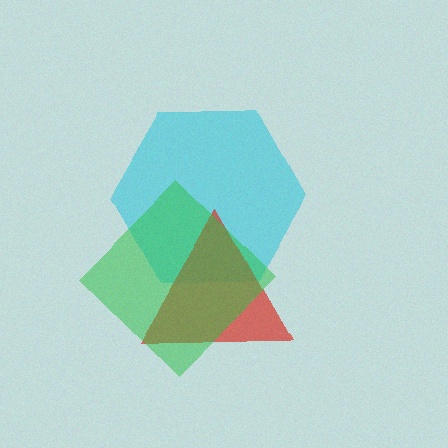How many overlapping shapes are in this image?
There are 3 overlapping shapes in the image.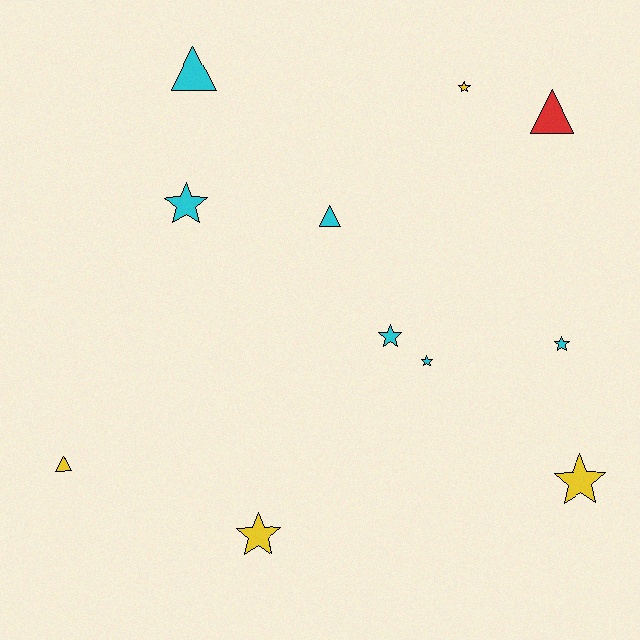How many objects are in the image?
There are 11 objects.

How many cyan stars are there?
There are 4 cyan stars.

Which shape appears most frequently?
Star, with 7 objects.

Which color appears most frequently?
Cyan, with 6 objects.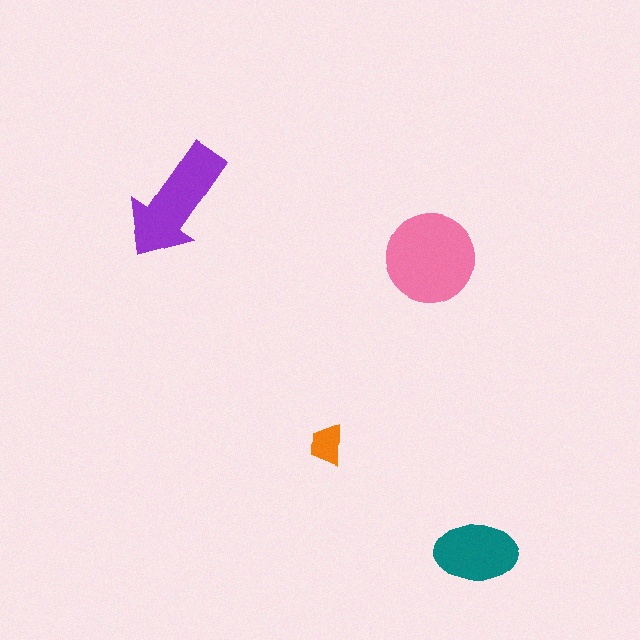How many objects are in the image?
There are 4 objects in the image.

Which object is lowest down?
The teal ellipse is bottommost.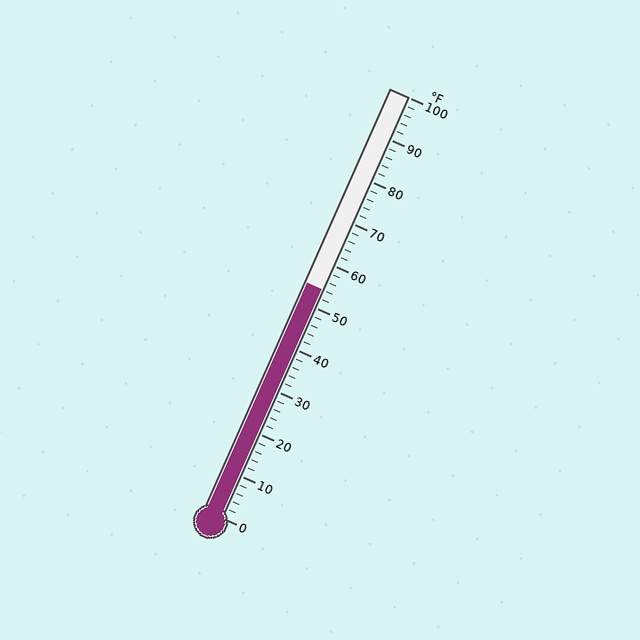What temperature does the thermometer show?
The thermometer shows approximately 54°F.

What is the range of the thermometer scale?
The thermometer scale ranges from 0°F to 100°F.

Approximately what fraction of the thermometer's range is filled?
The thermometer is filled to approximately 55% of its range.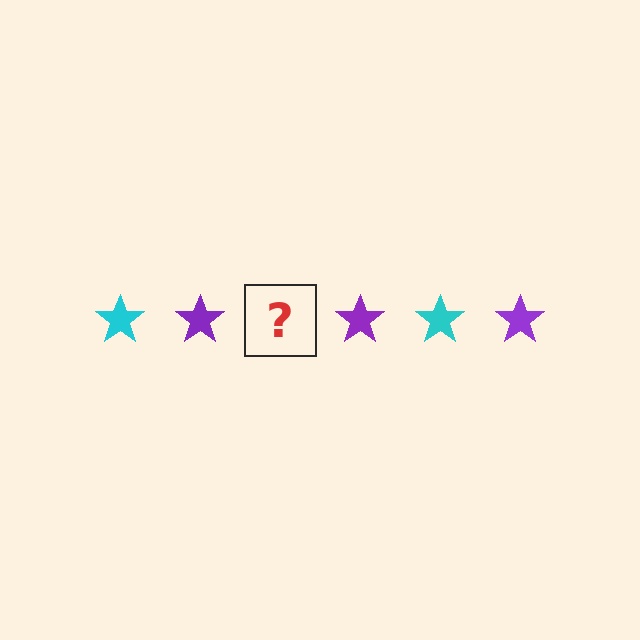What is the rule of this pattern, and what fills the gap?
The rule is that the pattern cycles through cyan, purple stars. The gap should be filled with a cyan star.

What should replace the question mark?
The question mark should be replaced with a cyan star.